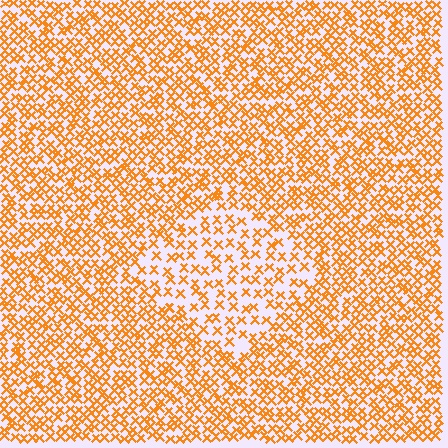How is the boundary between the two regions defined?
The boundary is defined by a change in element density (approximately 1.8x ratio). All elements are the same color, size, and shape.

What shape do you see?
I see a diamond.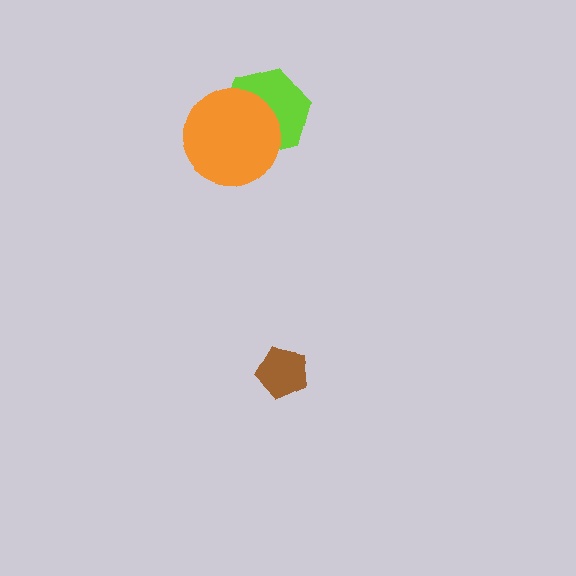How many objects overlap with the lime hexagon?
1 object overlaps with the lime hexagon.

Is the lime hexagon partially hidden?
Yes, it is partially covered by another shape.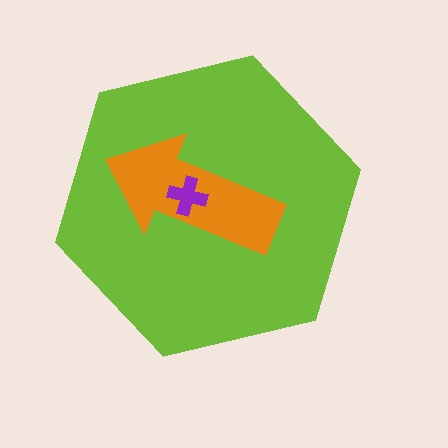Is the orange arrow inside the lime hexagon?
Yes.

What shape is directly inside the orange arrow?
The purple cross.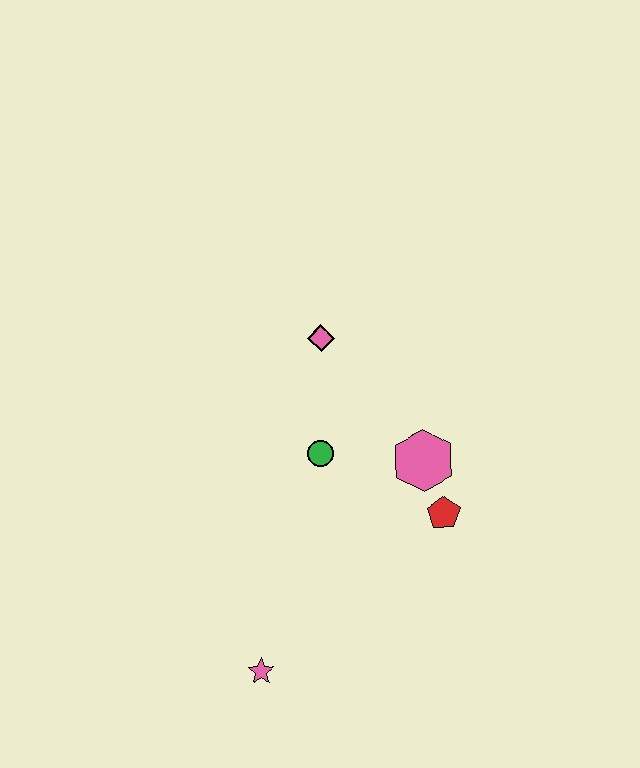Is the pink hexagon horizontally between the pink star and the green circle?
No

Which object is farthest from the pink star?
The pink diamond is farthest from the pink star.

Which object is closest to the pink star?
The green circle is closest to the pink star.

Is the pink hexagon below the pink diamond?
Yes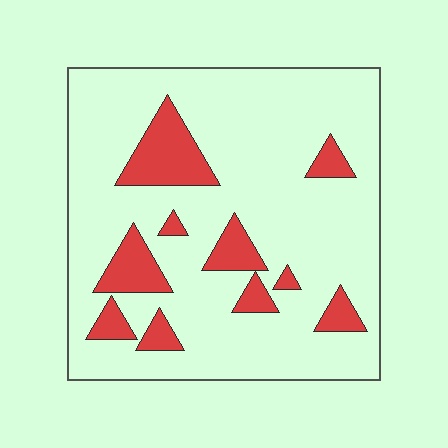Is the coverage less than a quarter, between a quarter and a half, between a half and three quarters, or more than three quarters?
Less than a quarter.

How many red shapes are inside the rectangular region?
10.